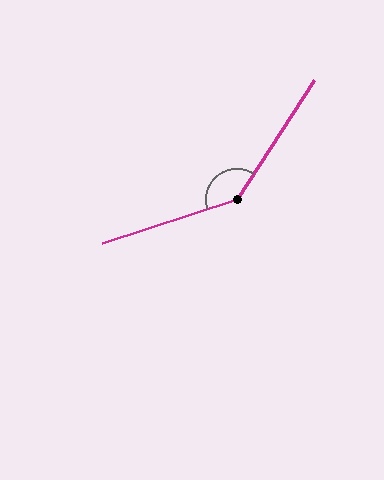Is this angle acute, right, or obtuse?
It is obtuse.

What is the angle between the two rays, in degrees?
Approximately 141 degrees.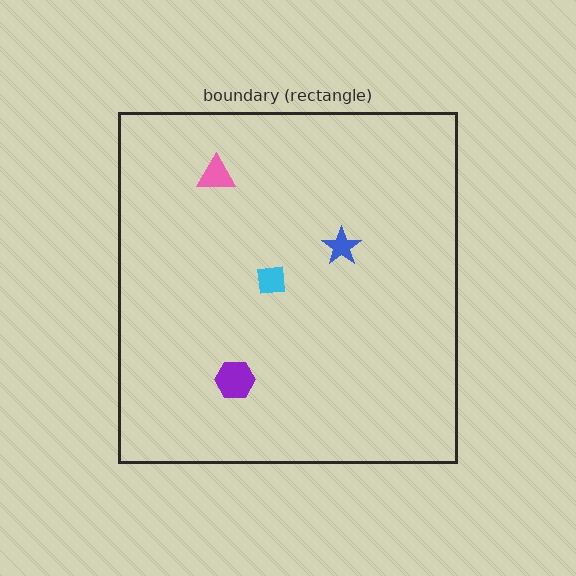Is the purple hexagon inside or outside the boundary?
Inside.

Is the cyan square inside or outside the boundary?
Inside.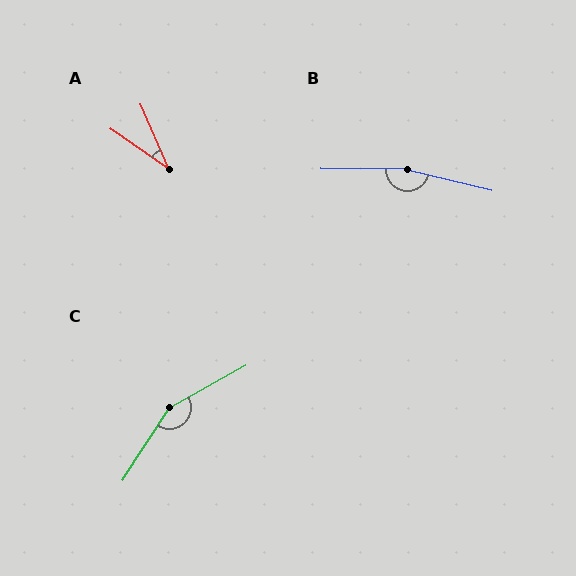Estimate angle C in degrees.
Approximately 151 degrees.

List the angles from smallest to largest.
A (32°), C (151°), B (167°).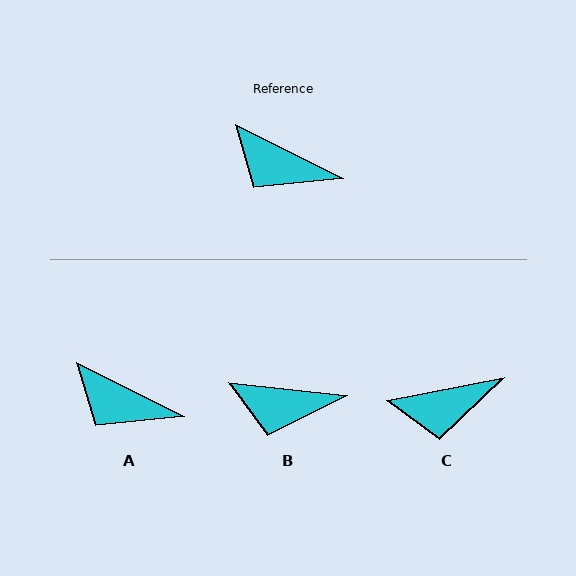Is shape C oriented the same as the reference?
No, it is off by about 38 degrees.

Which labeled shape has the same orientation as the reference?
A.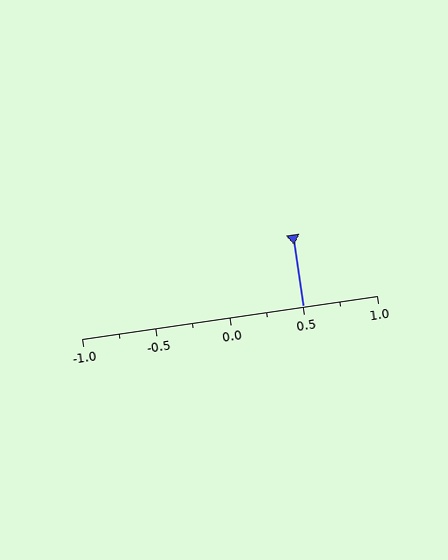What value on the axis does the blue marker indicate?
The marker indicates approximately 0.5.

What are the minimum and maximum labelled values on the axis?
The axis runs from -1.0 to 1.0.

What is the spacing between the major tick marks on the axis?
The major ticks are spaced 0.5 apart.